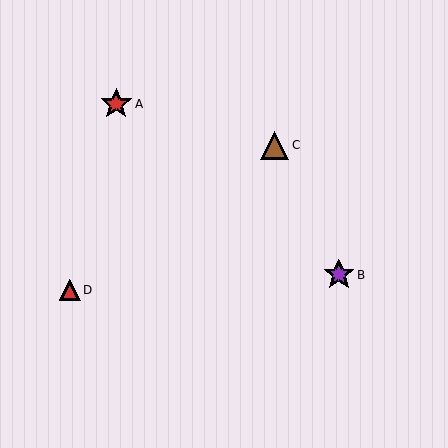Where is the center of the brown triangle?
The center of the brown triangle is at (275, 145).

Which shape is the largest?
The red star (labeled A) is the largest.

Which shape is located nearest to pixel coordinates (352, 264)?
The purple star (labeled B) at (339, 275) is nearest to that location.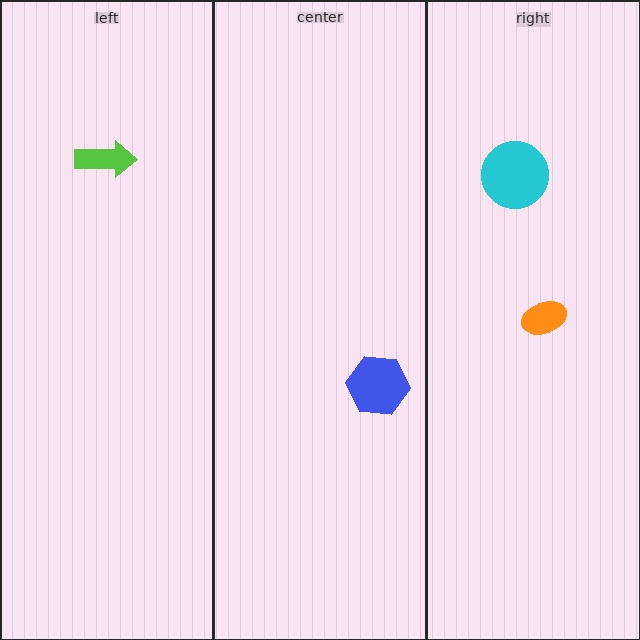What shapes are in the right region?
The cyan circle, the orange ellipse.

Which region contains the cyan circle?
The right region.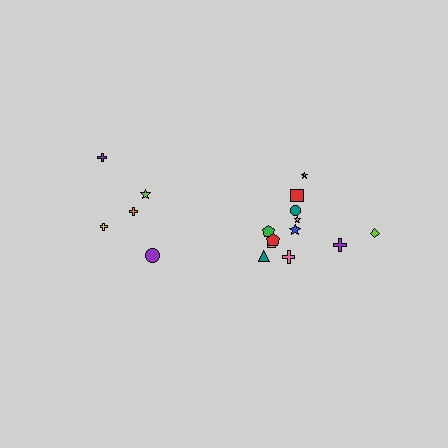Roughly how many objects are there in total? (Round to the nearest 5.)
Roughly 15 objects in total.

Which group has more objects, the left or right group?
The right group.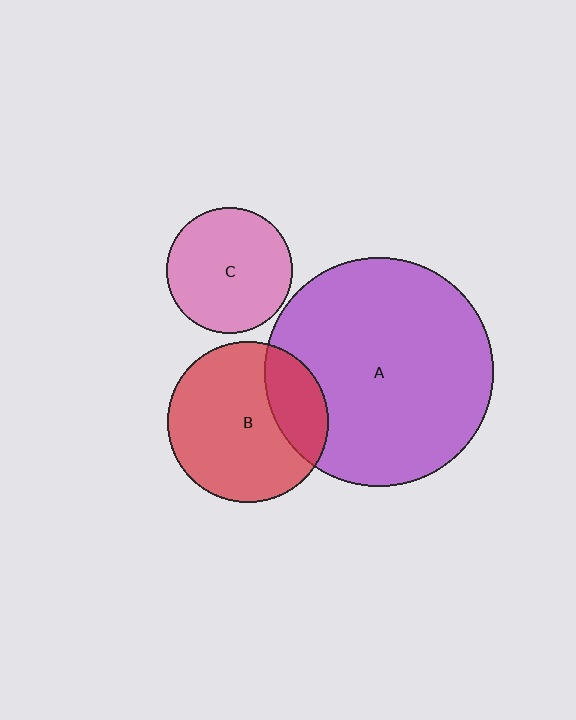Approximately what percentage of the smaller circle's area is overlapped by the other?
Approximately 25%.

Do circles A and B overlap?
Yes.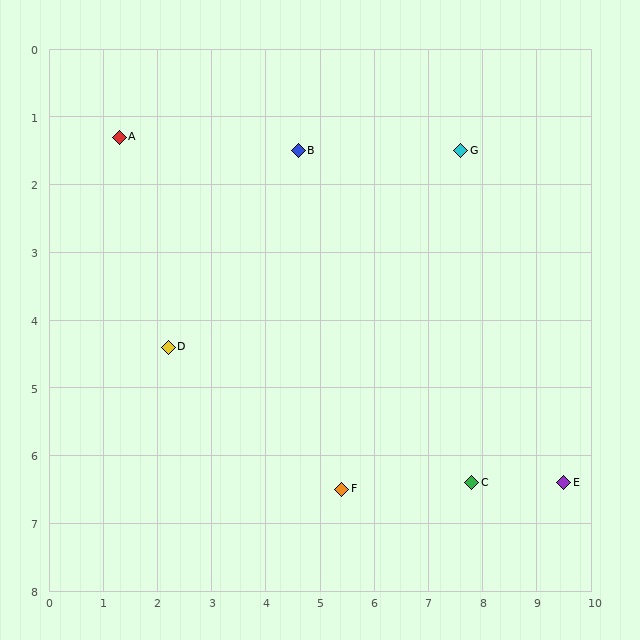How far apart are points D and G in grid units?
Points D and G are about 6.1 grid units apart.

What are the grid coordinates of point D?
Point D is at approximately (2.2, 4.4).